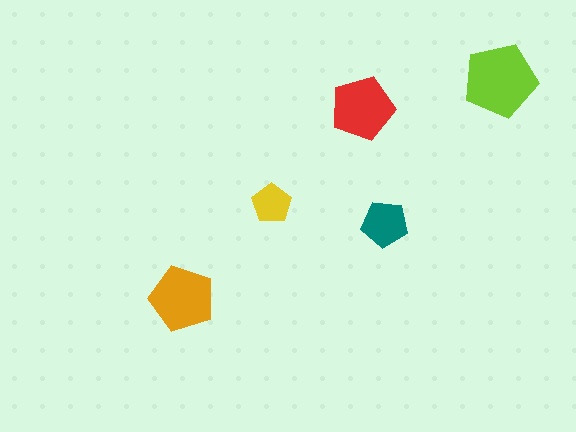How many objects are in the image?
There are 5 objects in the image.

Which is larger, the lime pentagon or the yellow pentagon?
The lime one.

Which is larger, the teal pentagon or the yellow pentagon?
The teal one.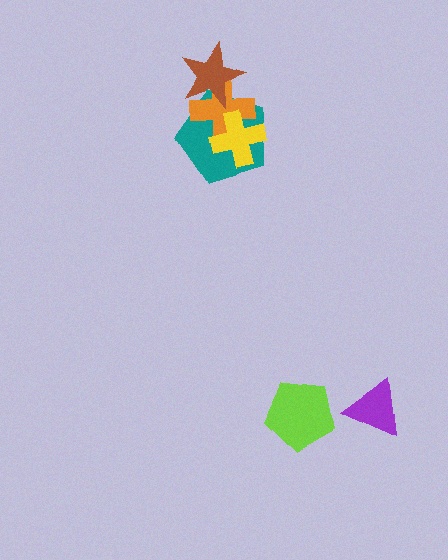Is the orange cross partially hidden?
Yes, it is partially covered by another shape.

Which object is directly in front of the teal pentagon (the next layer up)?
The orange cross is directly in front of the teal pentagon.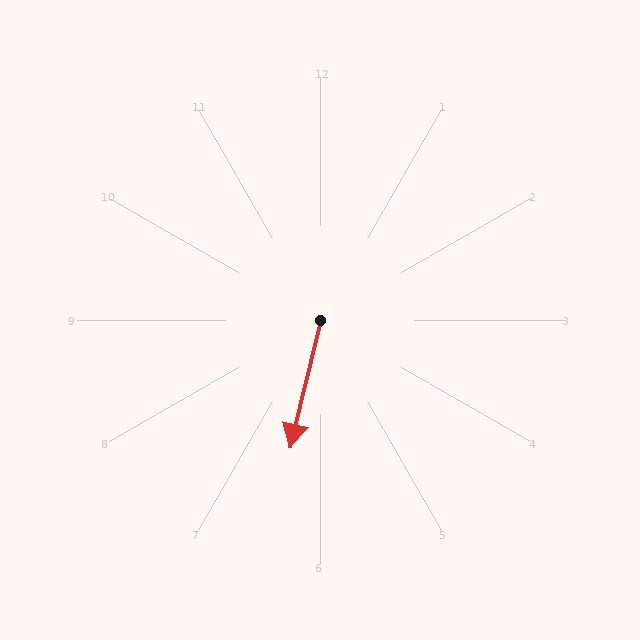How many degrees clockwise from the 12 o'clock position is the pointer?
Approximately 193 degrees.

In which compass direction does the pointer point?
South.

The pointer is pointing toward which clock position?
Roughly 6 o'clock.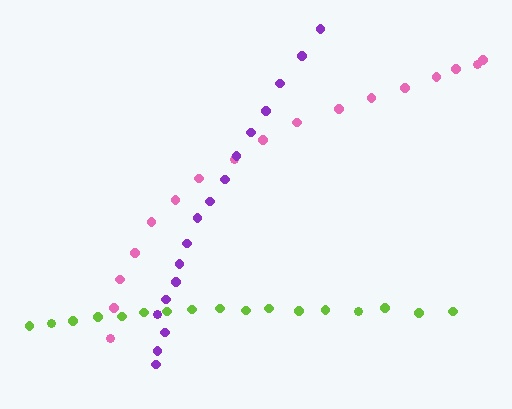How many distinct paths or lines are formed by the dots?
There are 3 distinct paths.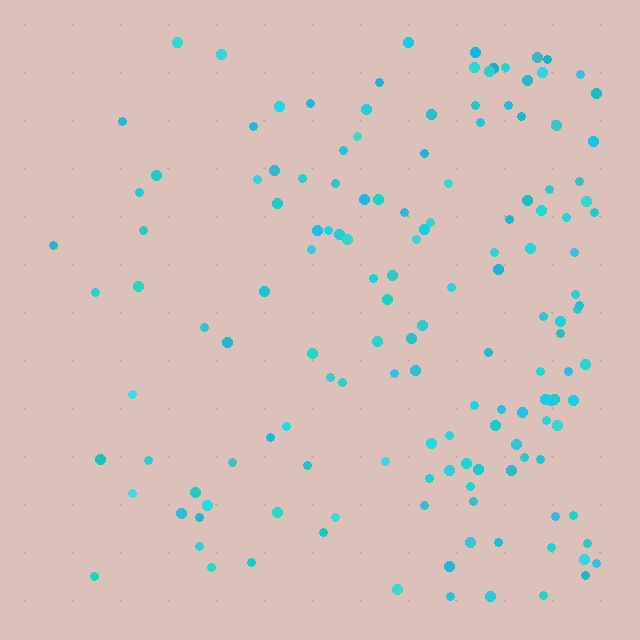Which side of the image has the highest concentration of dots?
The right.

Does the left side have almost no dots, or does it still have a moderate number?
Still a moderate number, just noticeably fewer than the right.